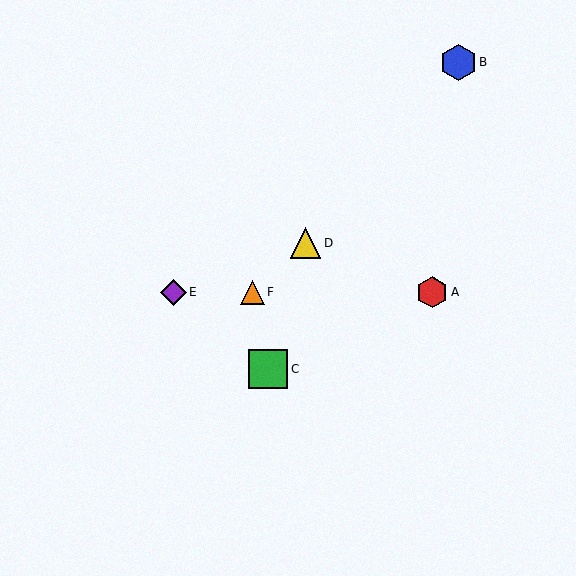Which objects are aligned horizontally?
Objects A, E, F are aligned horizontally.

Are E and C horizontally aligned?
No, E is at y≈292 and C is at y≈369.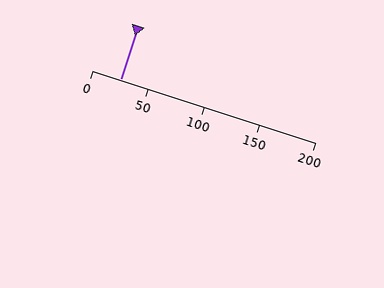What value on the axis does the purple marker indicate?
The marker indicates approximately 25.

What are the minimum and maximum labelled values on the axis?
The axis runs from 0 to 200.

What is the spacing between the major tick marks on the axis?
The major ticks are spaced 50 apart.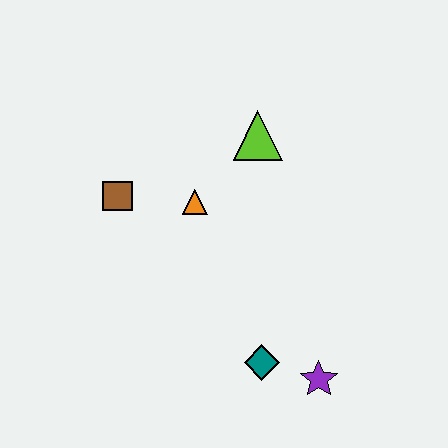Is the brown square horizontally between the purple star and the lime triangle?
No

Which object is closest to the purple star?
The teal diamond is closest to the purple star.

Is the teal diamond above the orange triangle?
No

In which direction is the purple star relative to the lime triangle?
The purple star is below the lime triangle.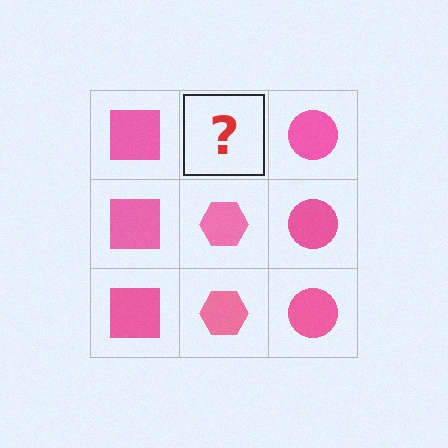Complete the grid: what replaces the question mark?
The question mark should be replaced with a pink hexagon.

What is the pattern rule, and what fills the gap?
The rule is that each column has a consistent shape. The gap should be filled with a pink hexagon.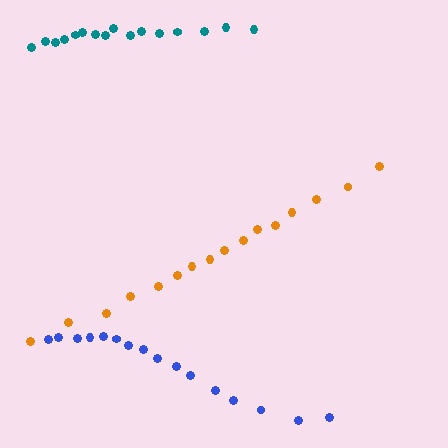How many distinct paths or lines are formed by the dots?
There are 3 distinct paths.